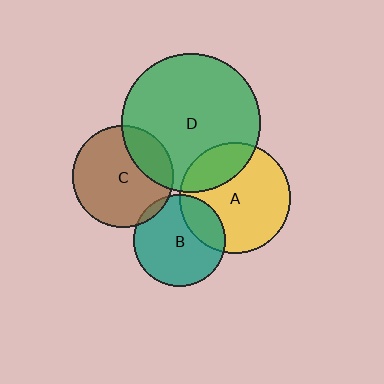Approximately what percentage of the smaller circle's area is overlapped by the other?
Approximately 25%.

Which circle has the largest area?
Circle D (green).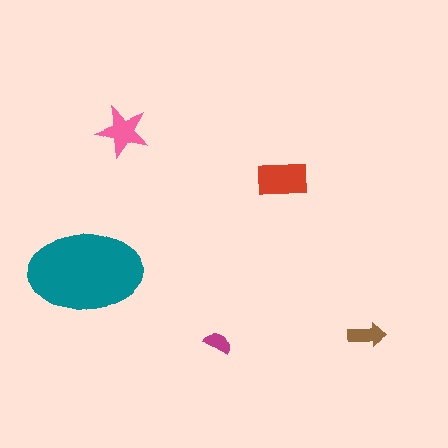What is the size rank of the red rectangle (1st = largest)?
2nd.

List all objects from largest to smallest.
The teal ellipse, the red rectangle, the pink star, the brown arrow, the magenta semicircle.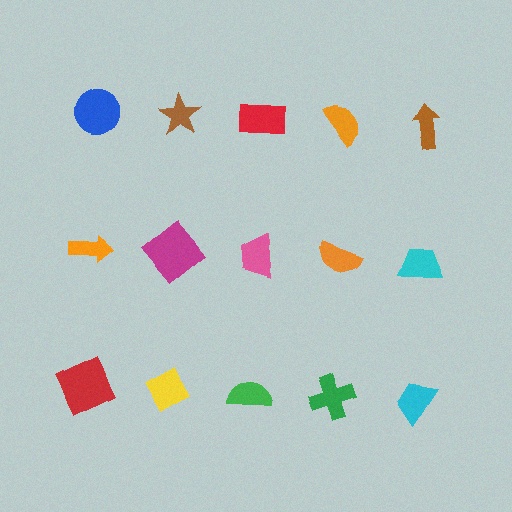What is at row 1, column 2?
A brown star.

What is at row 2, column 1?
An orange arrow.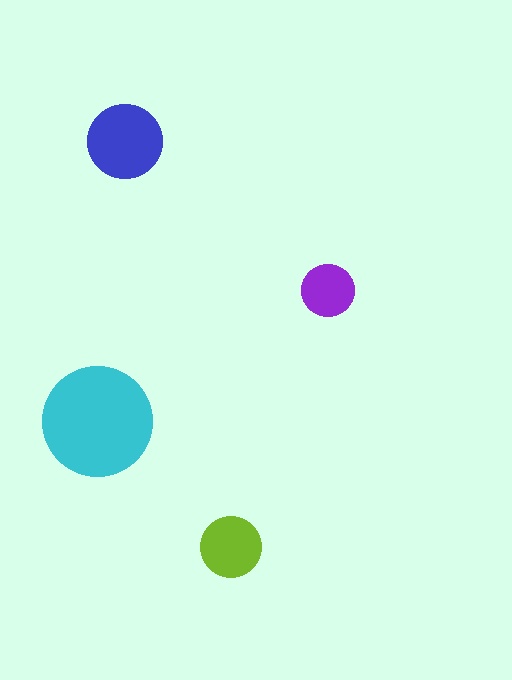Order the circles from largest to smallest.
the cyan one, the blue one, the lime one, the purple one.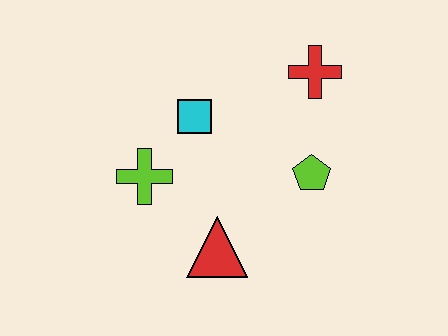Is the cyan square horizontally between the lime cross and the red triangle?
Yes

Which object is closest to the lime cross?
The cyan square is closest to the lime cross.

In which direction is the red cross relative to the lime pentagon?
The red cross is above the lime pentagon.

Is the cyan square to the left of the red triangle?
Yes